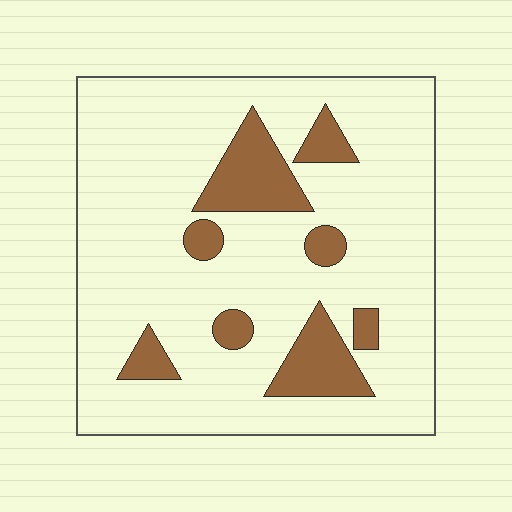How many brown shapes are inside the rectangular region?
8.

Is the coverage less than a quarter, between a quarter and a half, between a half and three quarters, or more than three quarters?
Less than a quarter.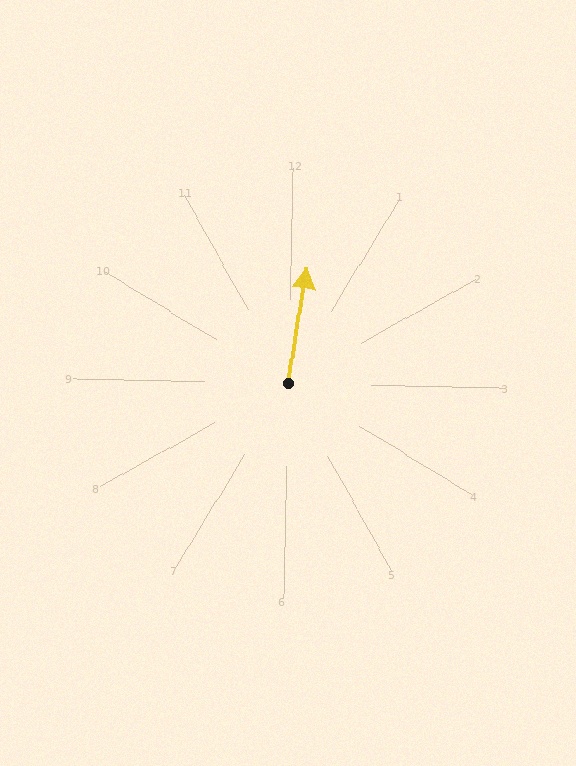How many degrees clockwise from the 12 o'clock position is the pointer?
Approximately 8 degrees.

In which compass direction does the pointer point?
North.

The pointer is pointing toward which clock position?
Roughly 12 o'clock.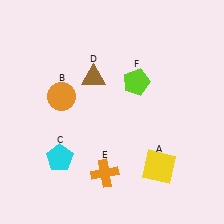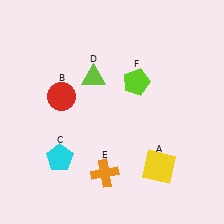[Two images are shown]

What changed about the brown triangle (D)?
In Image 1, D is brown. In Image 2, it changed to lime.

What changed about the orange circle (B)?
In Image 1, B is orange. In Image 2, it changed to red.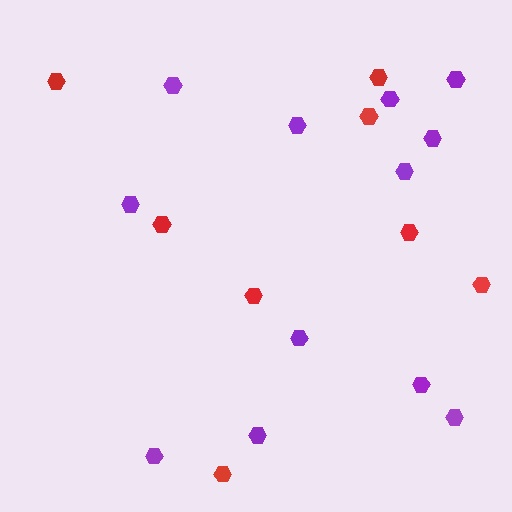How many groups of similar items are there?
There are 2 groups: one group of purple hexagons (12) and one group of red hexagons (8).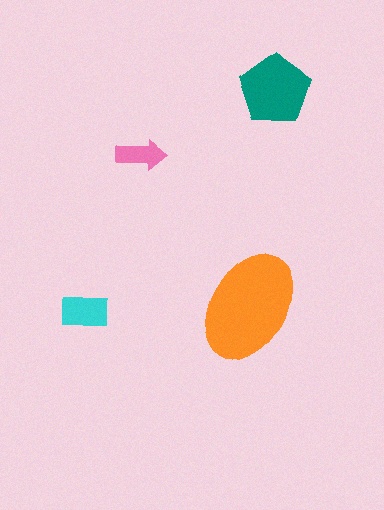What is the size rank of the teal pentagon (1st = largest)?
2nd.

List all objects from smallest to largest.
The pink arrow, the cyan rectangle, the teal pentagon, the orange ellipse.